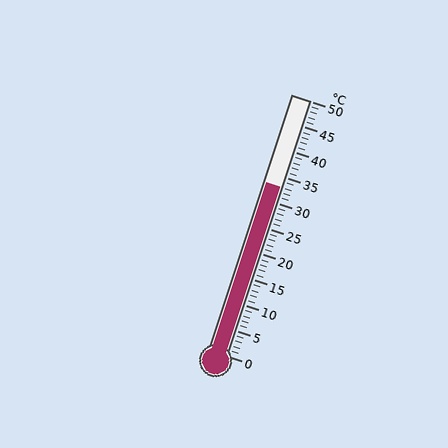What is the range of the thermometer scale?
The thermometer scale ranges from 0°C to 50°C.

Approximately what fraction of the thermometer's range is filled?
The thermometer is filled to approximately 65% of its range.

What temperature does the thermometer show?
The thermometer shows approximately 33°C.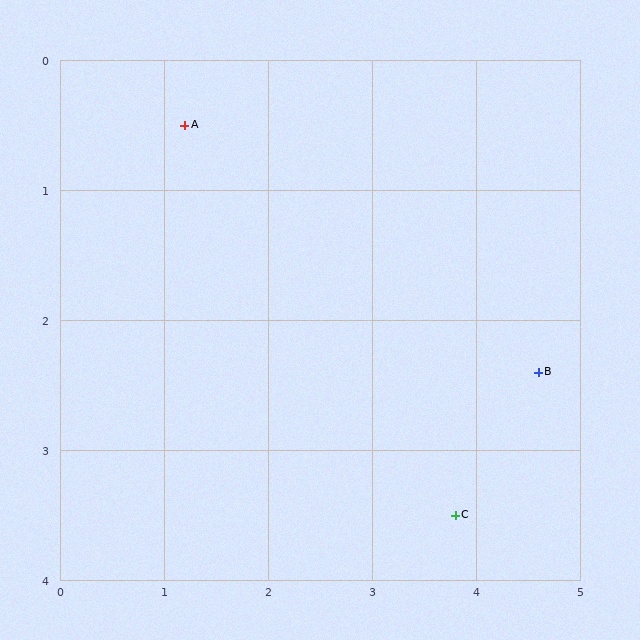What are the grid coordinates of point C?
Point C is at approximately (3.8, 3.5).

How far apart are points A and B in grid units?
Points A and B are about 3.9 grid units apart.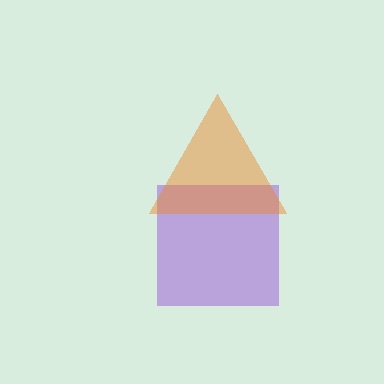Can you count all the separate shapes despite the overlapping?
Yes, there are 2 separate shapes.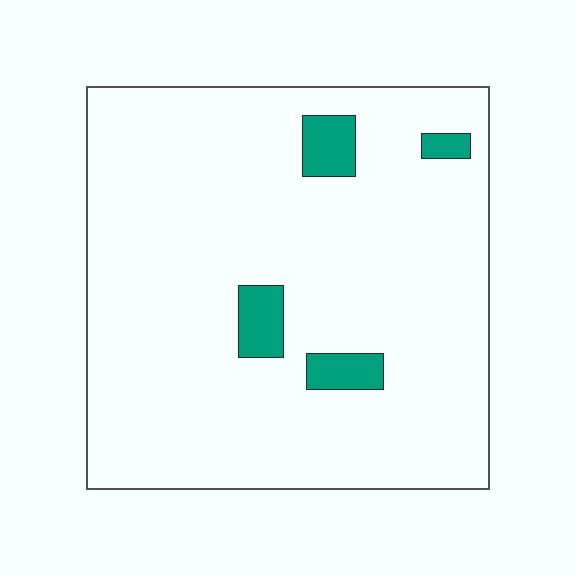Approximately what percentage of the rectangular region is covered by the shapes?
Approximately 5%.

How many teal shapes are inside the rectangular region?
4.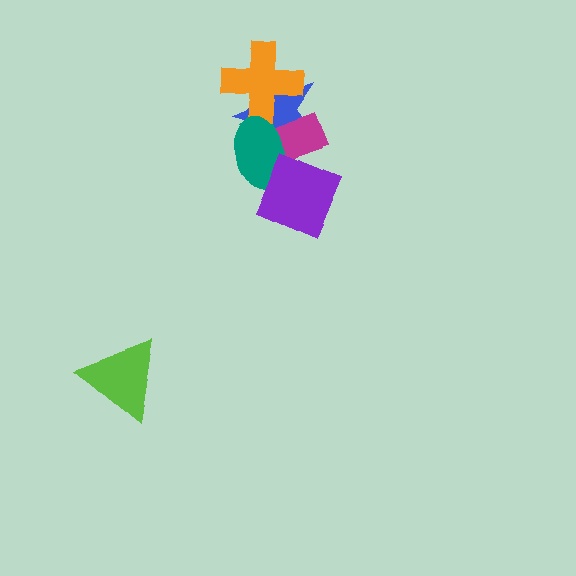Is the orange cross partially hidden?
No, no other shape covers it.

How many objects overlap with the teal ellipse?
3 objects overlap with the teal ellipse.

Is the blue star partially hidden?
Yes, it is partially covered by another shape.